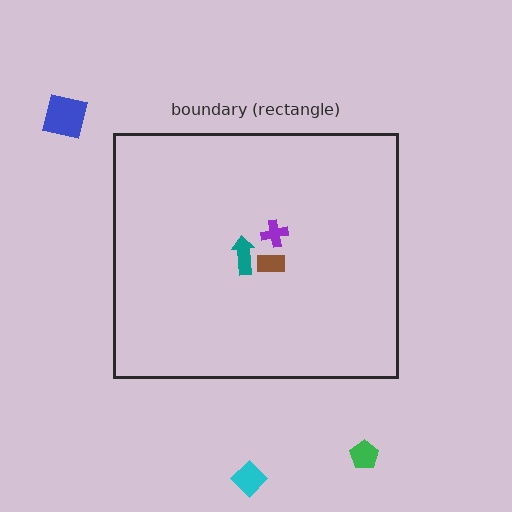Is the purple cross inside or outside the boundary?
Inside.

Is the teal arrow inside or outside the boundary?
Inside.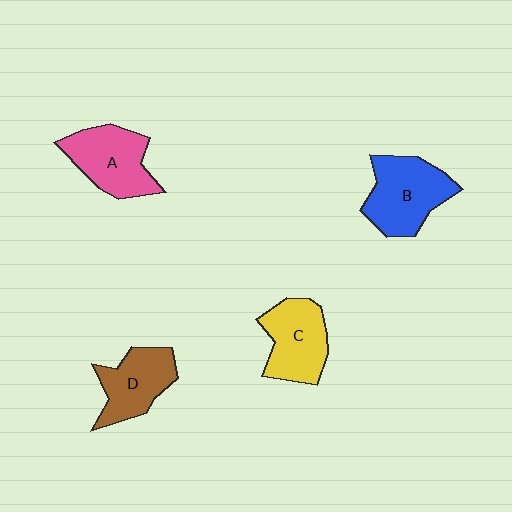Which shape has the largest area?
Shape B (blue).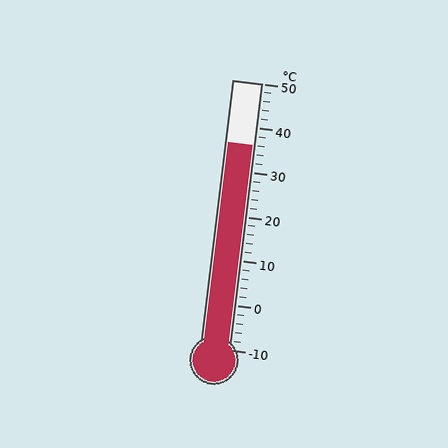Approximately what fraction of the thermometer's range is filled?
The thermometer is filled to approximately 75% of its range.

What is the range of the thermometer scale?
The thermometer scale ranges from -10°C to 50°C.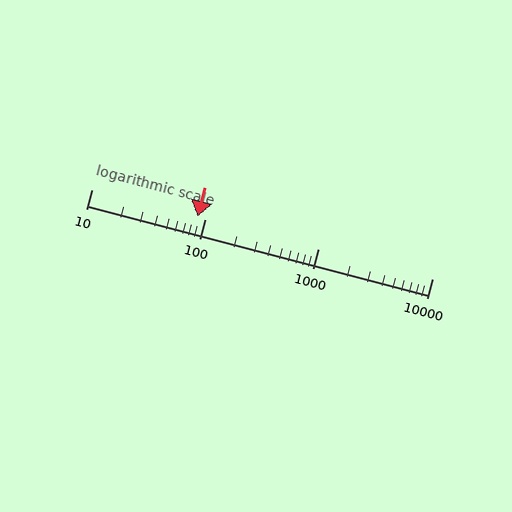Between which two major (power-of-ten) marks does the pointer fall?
The pointer is between 10 and 100.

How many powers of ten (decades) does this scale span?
The scale spans 3 decades, from 10 to 10000.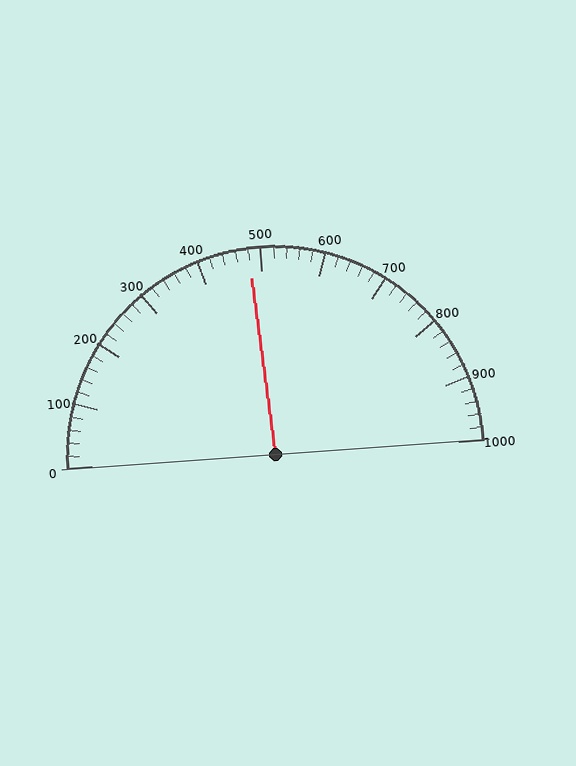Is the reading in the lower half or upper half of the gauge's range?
The reading is in the lower half of the range (0 to 1000).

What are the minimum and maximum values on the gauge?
The gauge ranges from 0 to 1000.